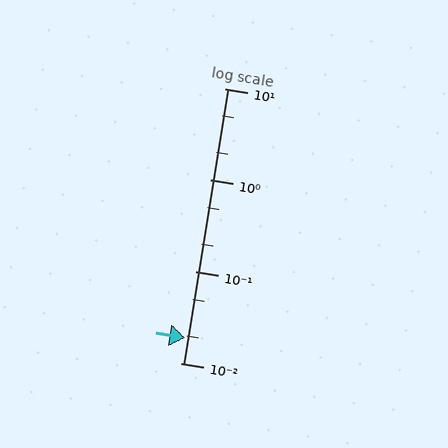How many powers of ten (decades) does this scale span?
The scale spans 3 decades, from 0.01 to 10.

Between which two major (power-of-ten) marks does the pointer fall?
The pointer is between 0.01 and 0.1.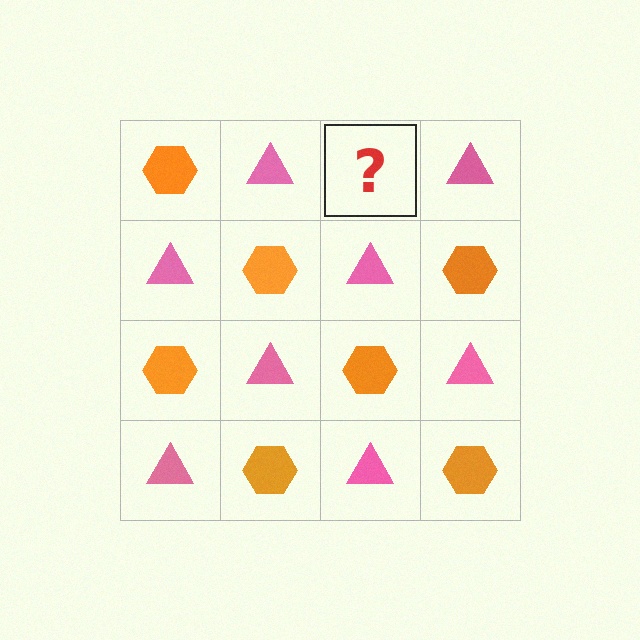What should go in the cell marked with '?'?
The missing cell should contain an orange hexagon.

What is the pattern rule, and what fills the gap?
The rule is that it alternates orange hexagon and pink triangle in a checkerboard pattern. The gap should be filled with an orange hexagon.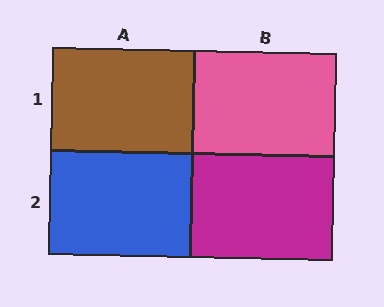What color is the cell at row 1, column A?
Brown.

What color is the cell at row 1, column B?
Pink.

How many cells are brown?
1 cell is brown.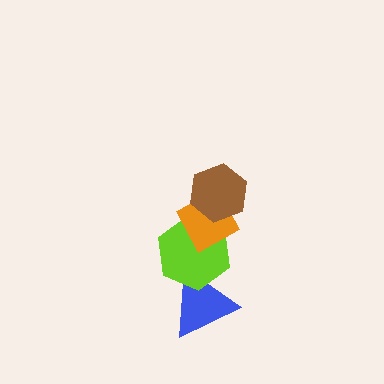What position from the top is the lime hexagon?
The lime hexagon is 3rd from the top.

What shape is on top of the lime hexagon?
The orange diamond is on top of the lime hexagon.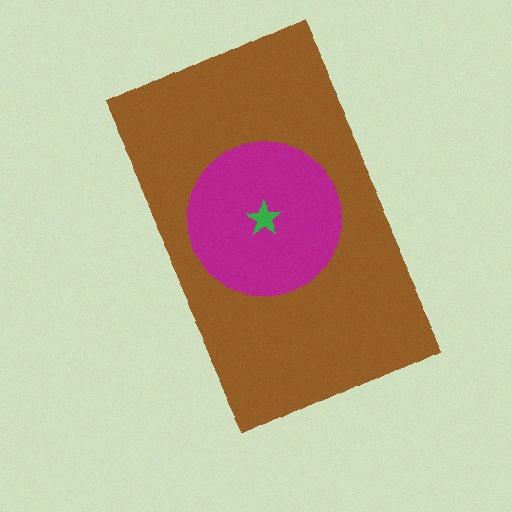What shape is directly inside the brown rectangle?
The magenta circle.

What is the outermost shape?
The brown rectangle.